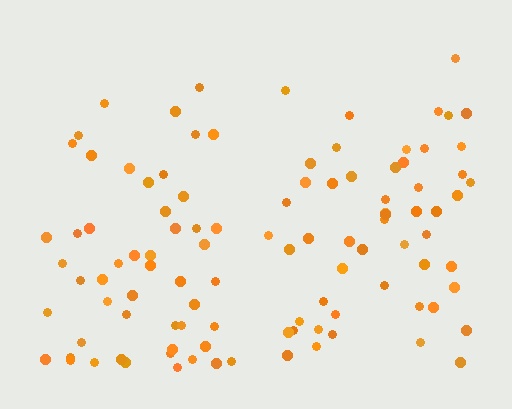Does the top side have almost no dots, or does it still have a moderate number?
Still a moderate number, just noticeably fewer than the bottom.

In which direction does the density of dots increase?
From top to bottom, with the bottom side densest.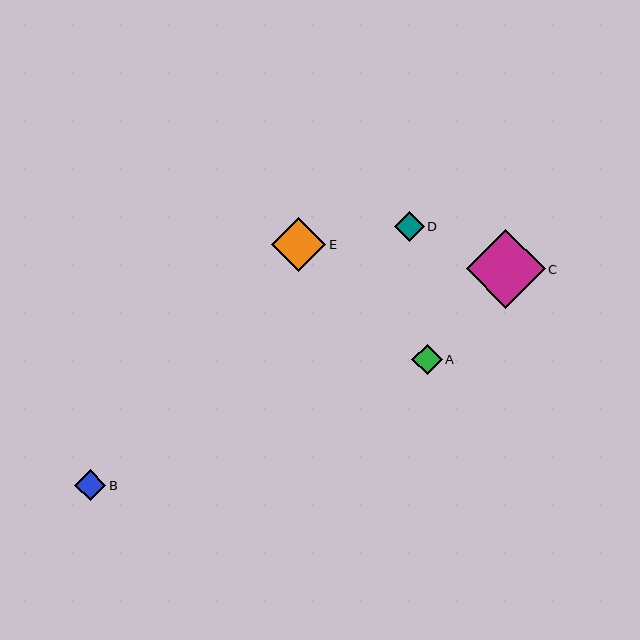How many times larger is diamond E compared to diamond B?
Diamond E is approximately 1.7 times the size of diamond B.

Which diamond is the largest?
Diamond C is the largest with a size of approximately 79 pixels.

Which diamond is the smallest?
Diamond D is the smallest with a size of approximately 30 pixels.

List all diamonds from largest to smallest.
From largest to smallest: C, E, B, A, D.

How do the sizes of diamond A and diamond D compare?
Diamond A and diamond D are approximately the same size.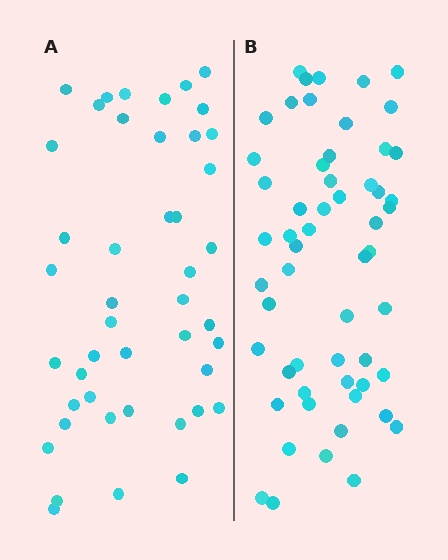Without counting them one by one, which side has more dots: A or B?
Region B (the right region) has more dots.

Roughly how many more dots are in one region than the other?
Region B has roughly 12 or so more dots than region A.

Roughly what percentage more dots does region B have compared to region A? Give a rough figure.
About 25% more.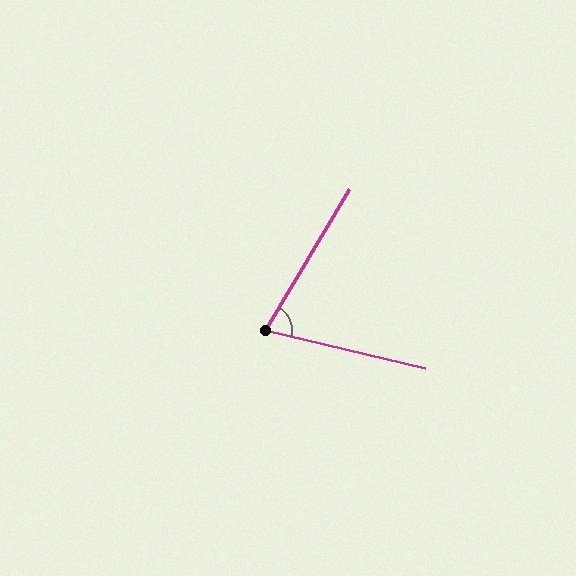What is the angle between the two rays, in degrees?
Approximately 73 degrees.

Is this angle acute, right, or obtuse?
It is acute.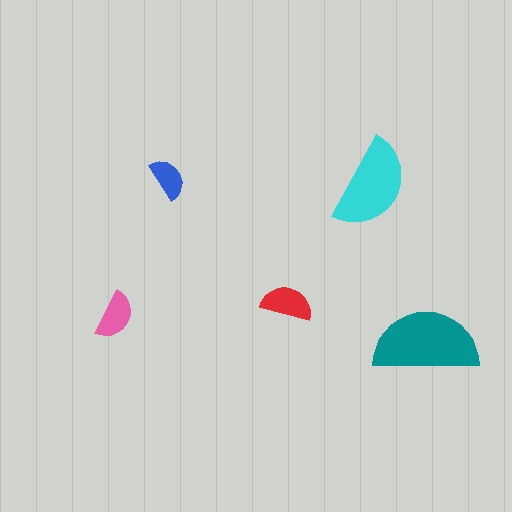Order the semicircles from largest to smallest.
the teal one, the cyan one, the red one, the pink one, the blue one.